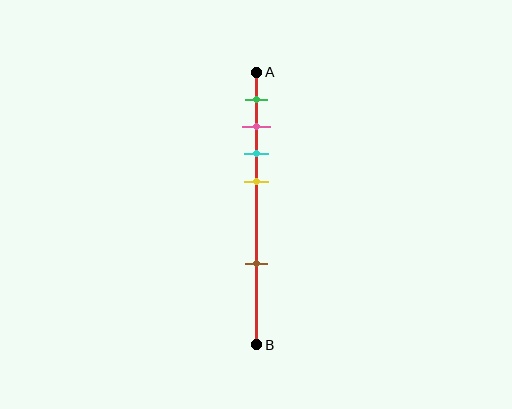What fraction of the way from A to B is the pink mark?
The pink mark is approximately 20% (0.2) of the way from A to B.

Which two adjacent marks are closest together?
The pink and cyan marks are the closest adjacent pair.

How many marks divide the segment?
There are 5 marks dividing the segment.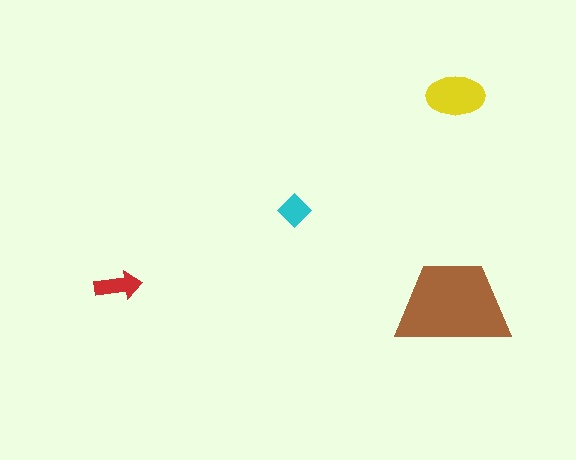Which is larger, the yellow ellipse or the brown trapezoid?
The brown trapezoid.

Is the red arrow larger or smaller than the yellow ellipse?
Smaller.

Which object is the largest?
The brown trapezoid.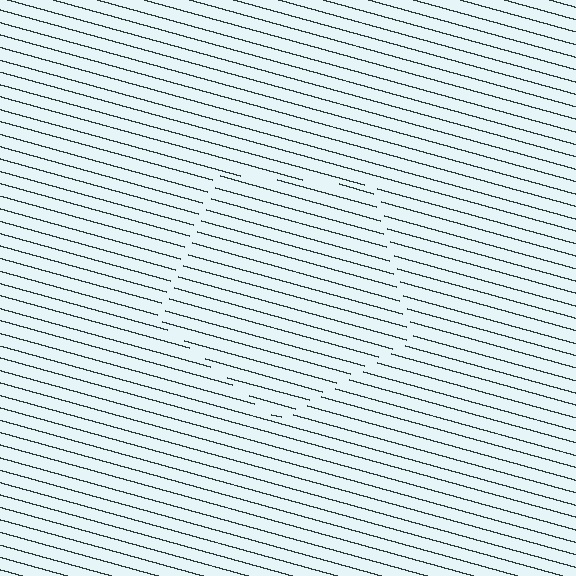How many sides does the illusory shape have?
5 sides — the line-ends trace a pentagon.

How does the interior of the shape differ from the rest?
The interior of the shape contains the same grating, shifted by half a period — the contour is defined by the phase discontinuity where line-ends from the inner and outer gratings abut.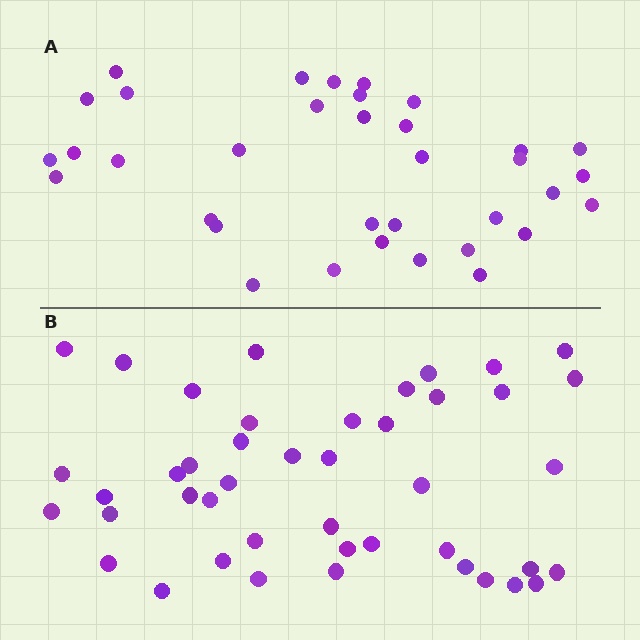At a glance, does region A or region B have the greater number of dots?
Region B (the bottom region) has more dots.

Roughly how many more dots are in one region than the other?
Region B has roughly 8 or so more dots than region A.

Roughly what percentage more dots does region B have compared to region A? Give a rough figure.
About 25% more.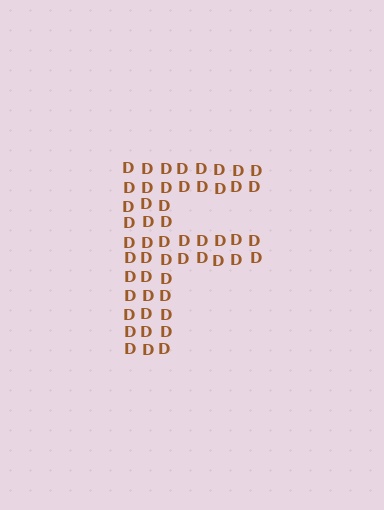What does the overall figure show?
The overall figure shows the letter F.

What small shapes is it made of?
It is made of small letter D's.